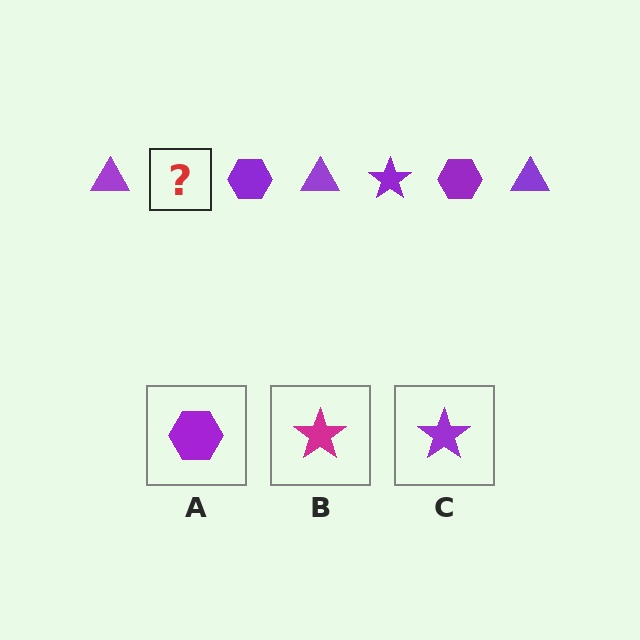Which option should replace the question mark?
Option C.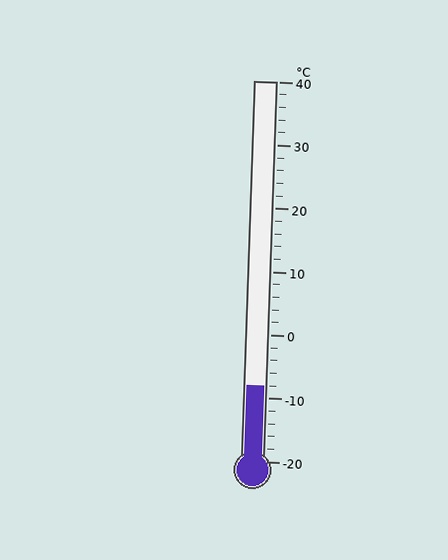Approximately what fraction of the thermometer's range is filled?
The thermometer is filled to approximately 20% of its range.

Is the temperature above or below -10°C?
The temperature is above -10°C.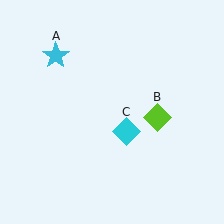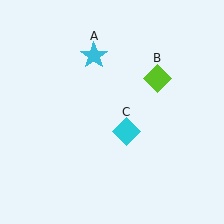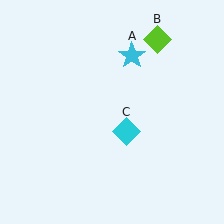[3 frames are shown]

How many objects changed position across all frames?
2 objects changed position: cyan star (object A), lime diamond (object B).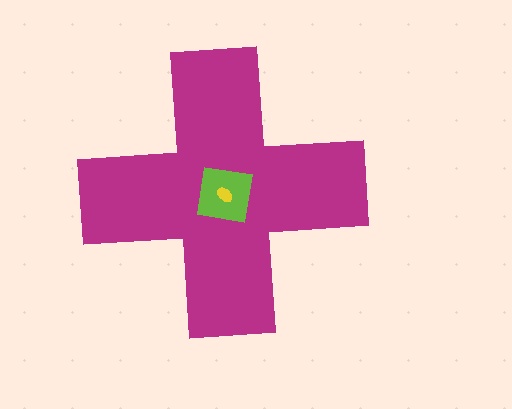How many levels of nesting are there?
3.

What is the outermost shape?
The magenta cross.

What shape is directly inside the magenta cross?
The lime square.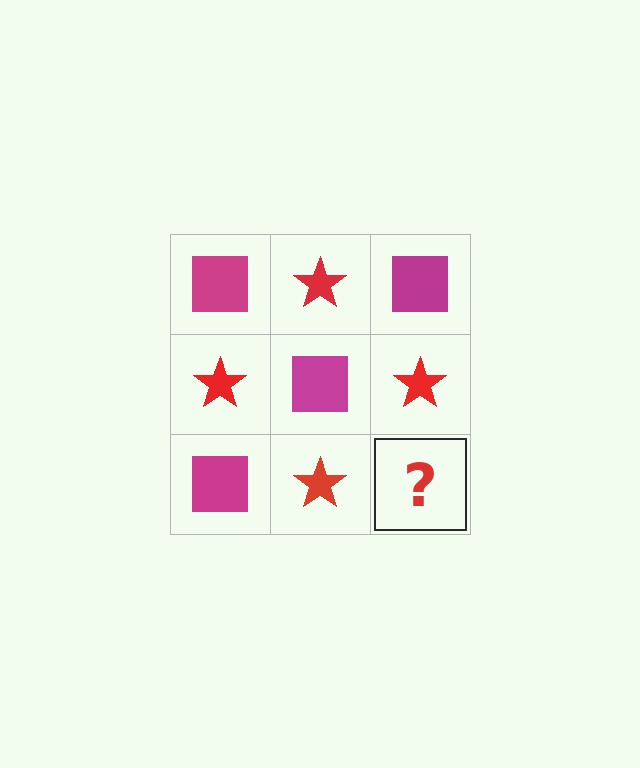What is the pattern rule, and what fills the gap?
The rule is that it alternates magenta square and red star in a checkerboard pattern. The gap should be filled with a magenta square.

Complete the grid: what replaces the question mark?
The question mark should be replaced with a magenta square.